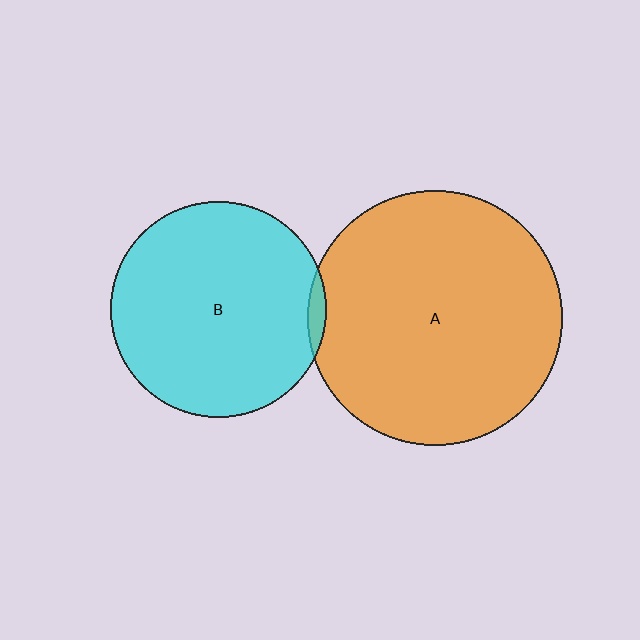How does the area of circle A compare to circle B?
Approximately 1.4 times.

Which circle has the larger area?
Circle A (orange).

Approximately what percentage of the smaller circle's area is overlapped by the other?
Approximately 5%.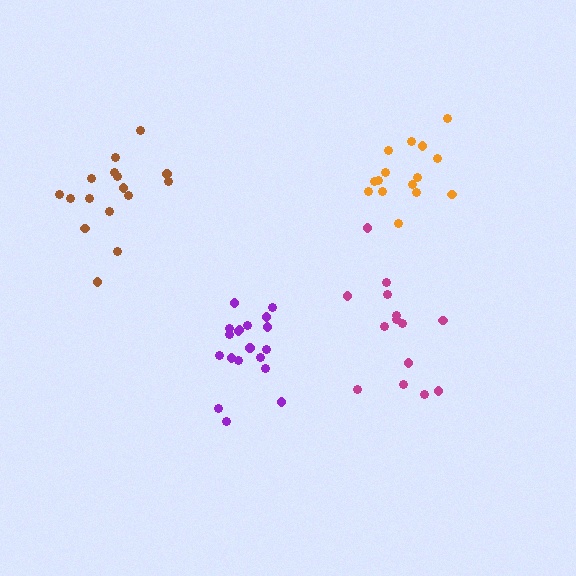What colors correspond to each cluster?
The clusters are colored: purple, brown, orange, magenta.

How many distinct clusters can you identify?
There are 4 distinct clusters.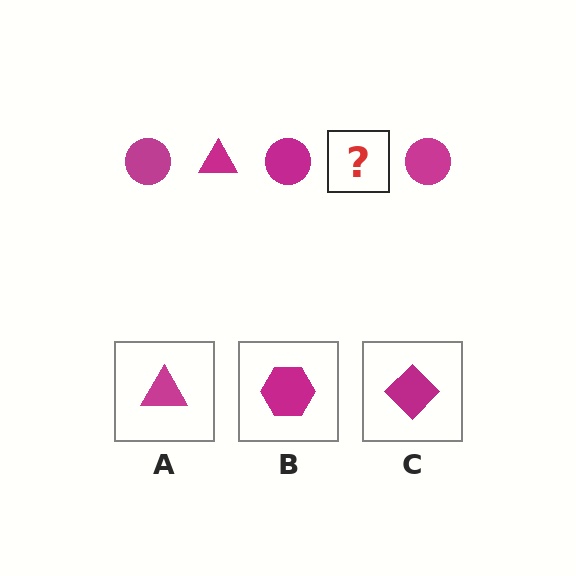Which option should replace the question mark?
Option A.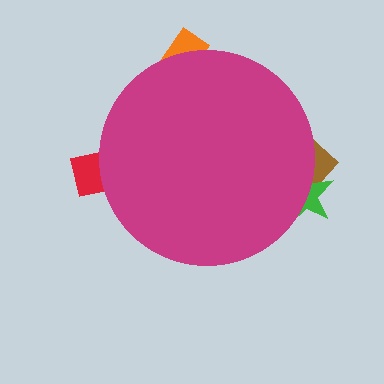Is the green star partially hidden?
Yes, the green star is partially hidden behind the magenta circle.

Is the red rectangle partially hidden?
Yes, the red rectangle is partially hidden behind the magenta circle.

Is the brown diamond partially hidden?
Yes, the brown diamond is partially hidden behind the magenta circle.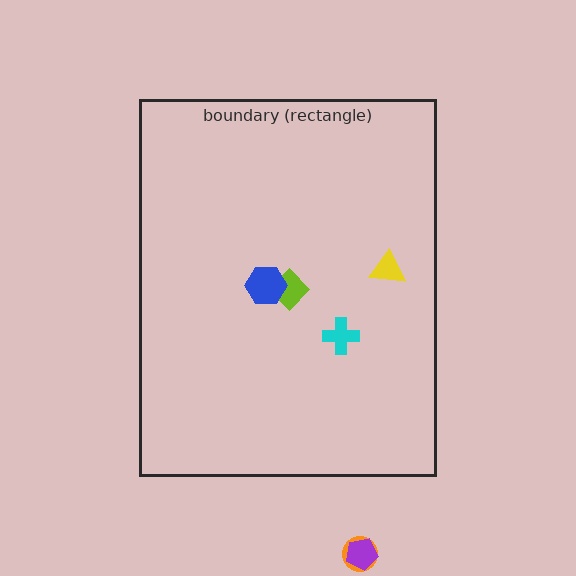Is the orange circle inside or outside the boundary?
Outside.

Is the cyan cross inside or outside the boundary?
Inside.